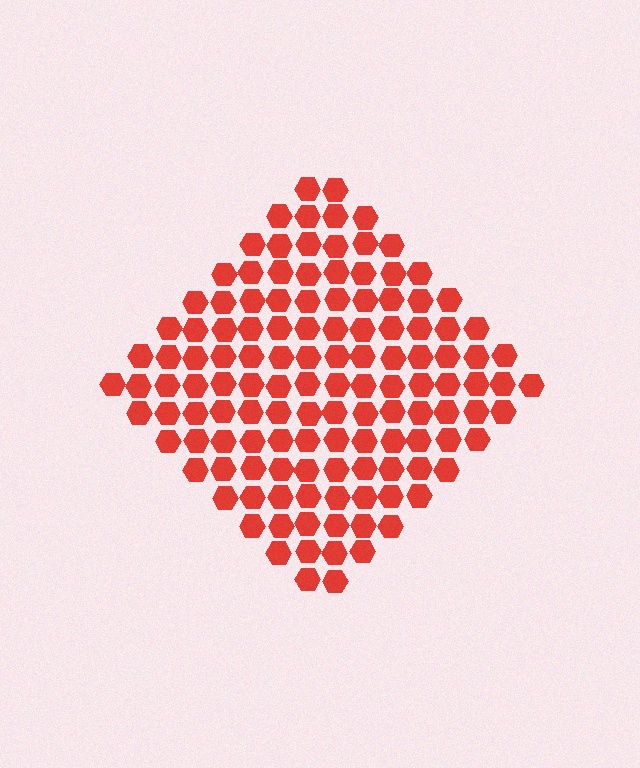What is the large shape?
The large shape is a diamond.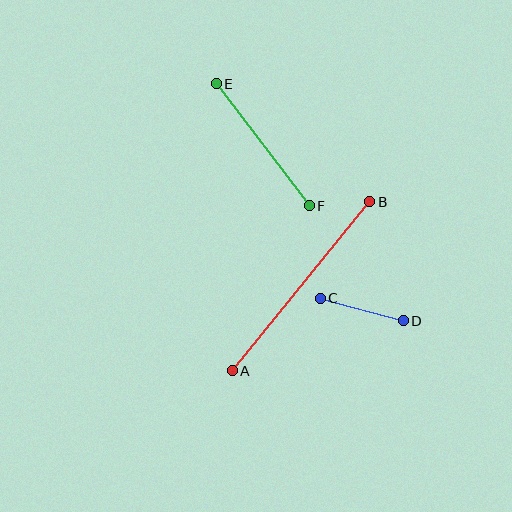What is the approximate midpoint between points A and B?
The midpoint is at approximately (301, 286) pixels.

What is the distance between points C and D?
The distance is approximately 86 pixels.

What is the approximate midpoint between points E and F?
The midpoint is at approximately (263, 145) pixels.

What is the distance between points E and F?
The distance is approximately 153 pixels.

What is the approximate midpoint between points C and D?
The midpoint is at approximately (362, 310) pixels.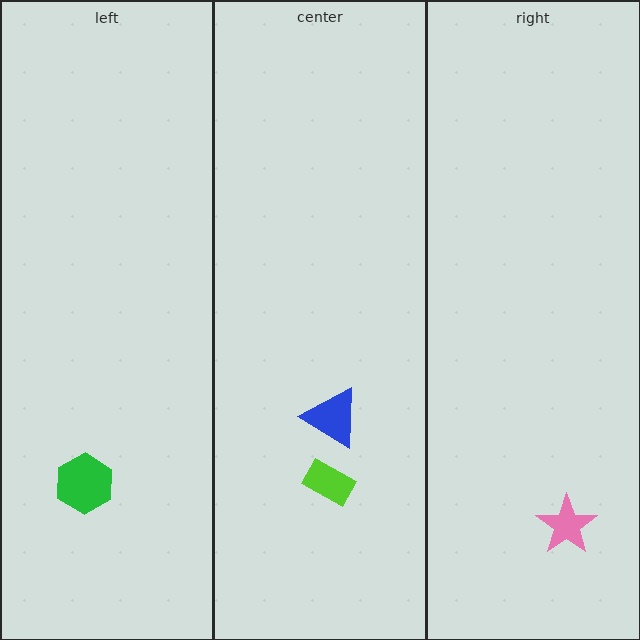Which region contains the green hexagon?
The left region.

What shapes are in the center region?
The lime rectangle, the blue triangle.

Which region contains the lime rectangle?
The center region.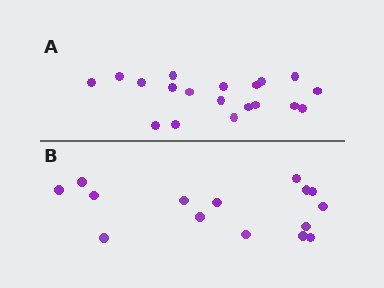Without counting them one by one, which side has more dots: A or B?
Region A (the top region) has more dots.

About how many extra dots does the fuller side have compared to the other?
Region A has about 4 more dots than region B.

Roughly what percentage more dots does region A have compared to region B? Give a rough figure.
About 25% more.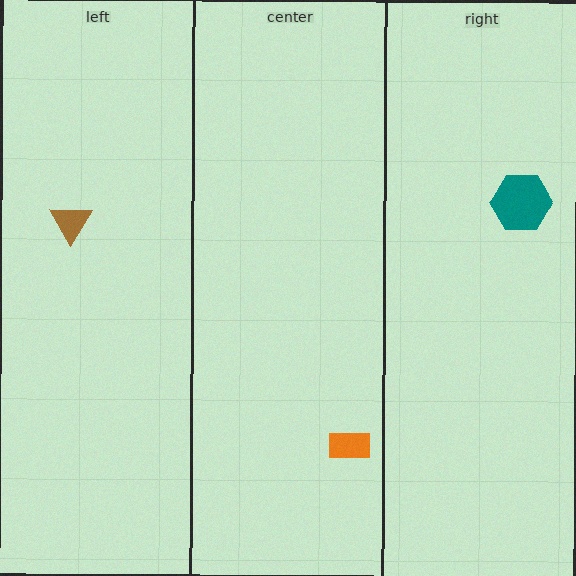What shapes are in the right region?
The teal hexagon.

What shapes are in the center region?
The orange rectangle.